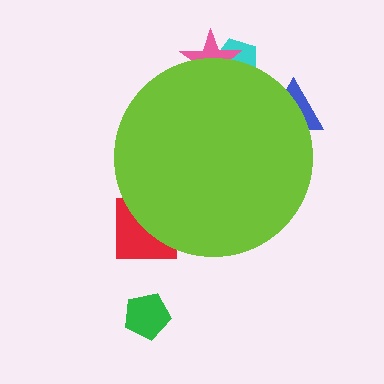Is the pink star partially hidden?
Yes, the pink star is partially hidden behind the lime circle.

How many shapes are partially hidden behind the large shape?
4 shapes are partially hidden.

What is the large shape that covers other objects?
A lime circle.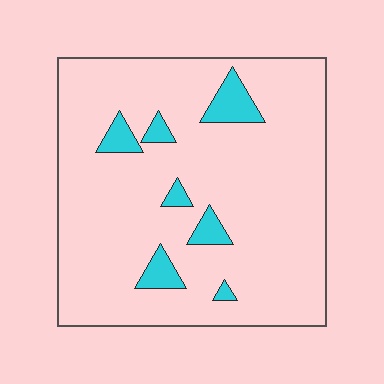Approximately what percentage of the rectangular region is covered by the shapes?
Approximately 10%.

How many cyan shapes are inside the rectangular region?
7.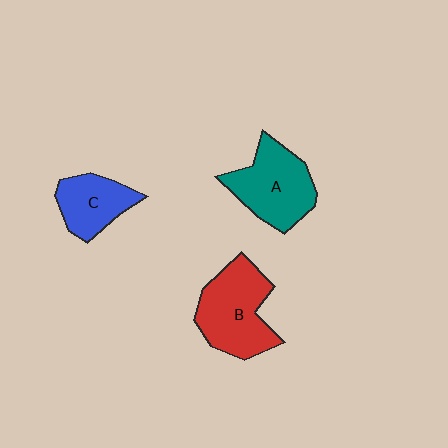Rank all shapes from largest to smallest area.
From largest to smallest: B (red), A (teal), C (blue).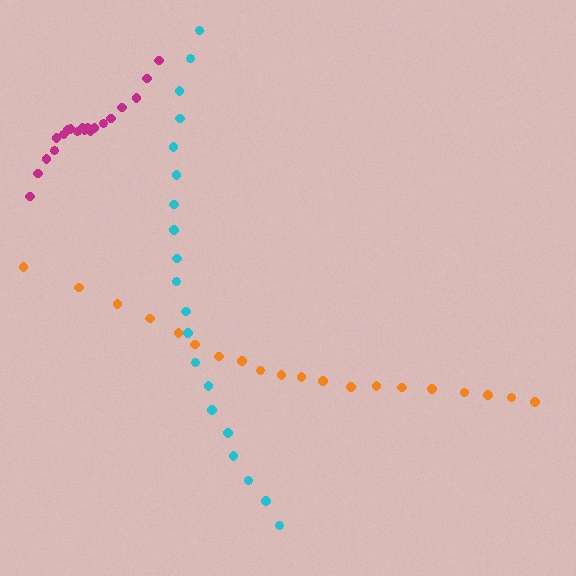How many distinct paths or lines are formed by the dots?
There are 3 distinct paths.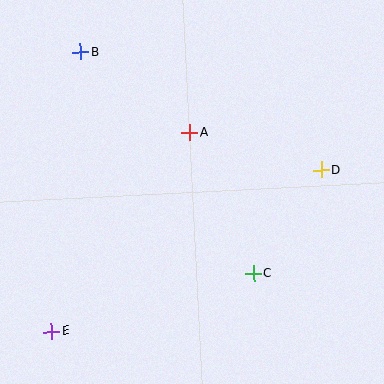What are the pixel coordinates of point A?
Point A is at (190, 133).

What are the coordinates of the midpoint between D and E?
The midpoint between D and E is at (186, 251).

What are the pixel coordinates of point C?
Point C is at (253, 274).